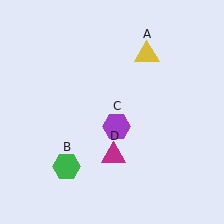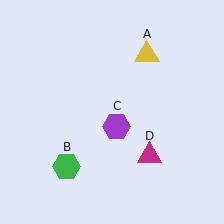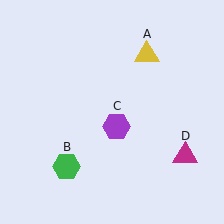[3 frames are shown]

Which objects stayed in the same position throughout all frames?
Yellow triangle (object A) and green hexagon (object B) and purple hexagon (object C) remained stationary.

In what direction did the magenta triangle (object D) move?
The magenta triangle (object D) moved right.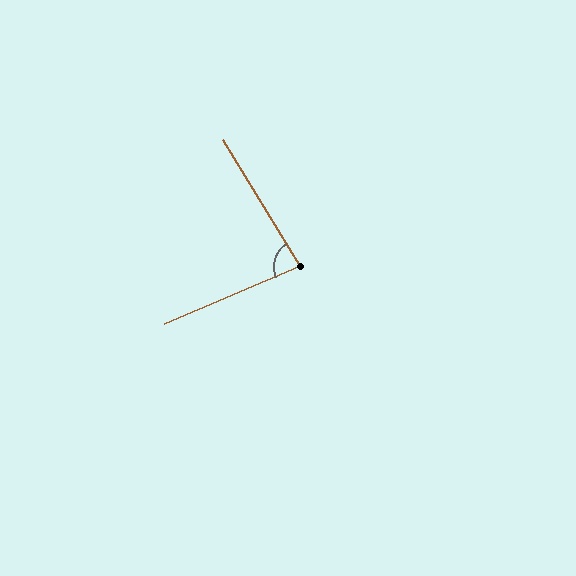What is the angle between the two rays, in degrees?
Approximately 82 degrees.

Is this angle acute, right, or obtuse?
It is acute.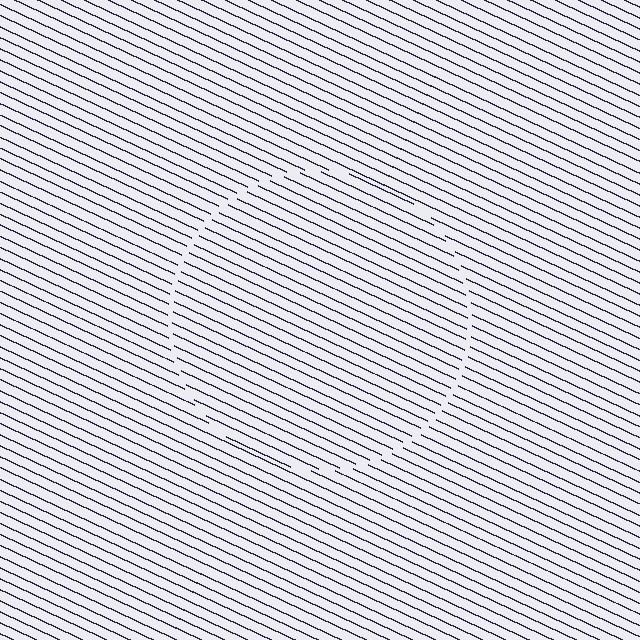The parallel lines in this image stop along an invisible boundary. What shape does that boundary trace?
An illusory circle. The interior of the shape contains the same grating, shifted by half a period — the contour is defined by the phase discontinuity where line-ends from the inner and outer gratings abut.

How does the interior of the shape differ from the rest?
The interior of the shape contains the same grating, shifted by half a period — the contour is defined by the phase discontinuity where line-ends from the inner and outer gratings abut.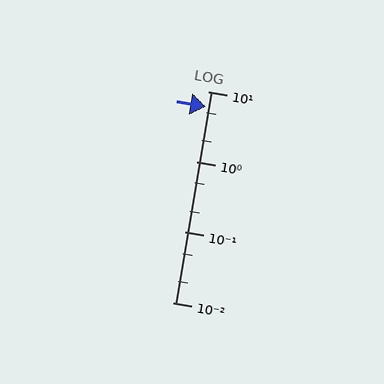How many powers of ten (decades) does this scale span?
The scale spans 3 decades, from 0.01 to 10.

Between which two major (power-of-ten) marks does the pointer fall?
The pointer is between 1 and 10.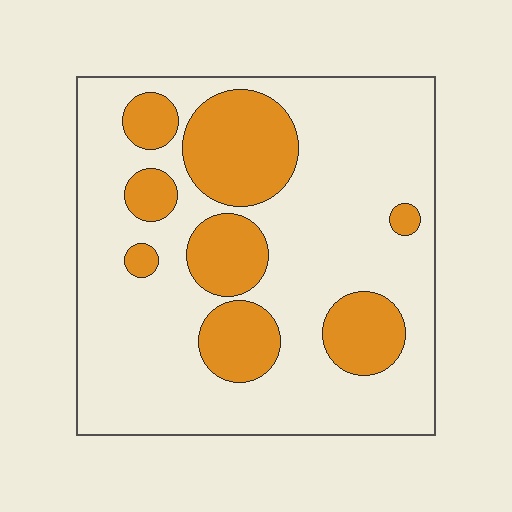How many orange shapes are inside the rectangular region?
8.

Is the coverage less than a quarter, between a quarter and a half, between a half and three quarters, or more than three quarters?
Between a quarter and a half.